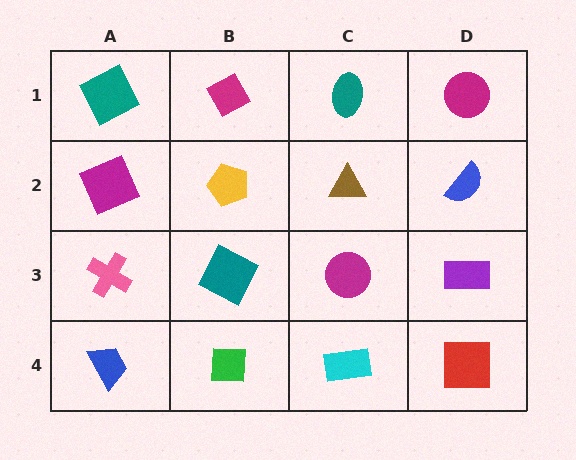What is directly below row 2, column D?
A purple rectangle.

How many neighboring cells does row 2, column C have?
4.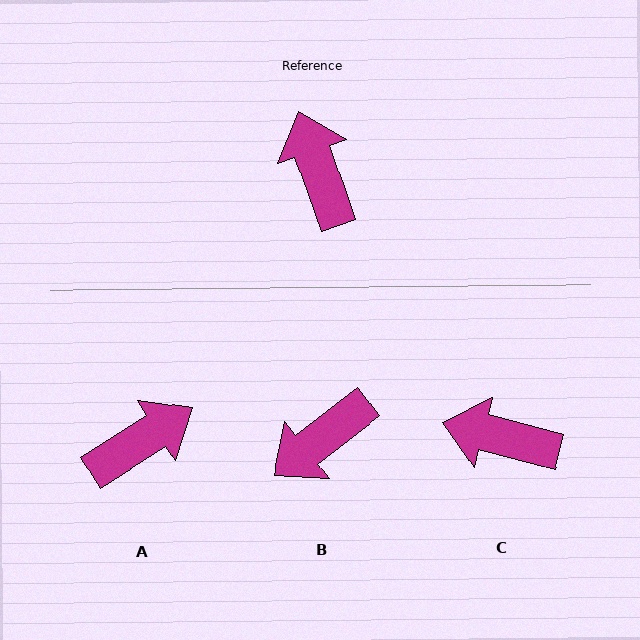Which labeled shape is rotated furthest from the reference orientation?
B, about 108 degrees away.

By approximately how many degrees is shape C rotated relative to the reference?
Approximately 56 degrees counter-clockwise.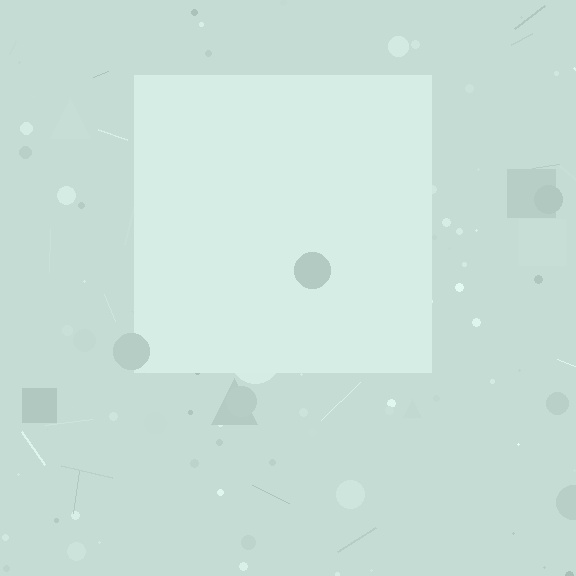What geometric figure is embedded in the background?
A square is embedded in the background.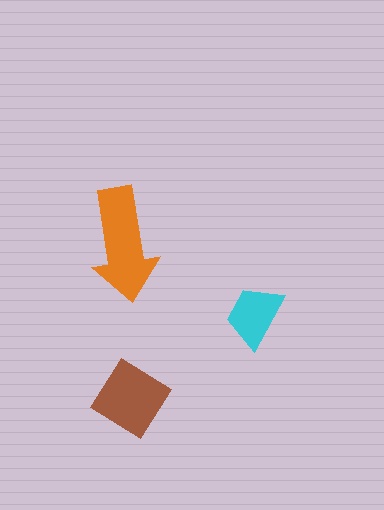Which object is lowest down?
The brown diamond is bottommost.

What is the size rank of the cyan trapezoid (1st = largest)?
3rd.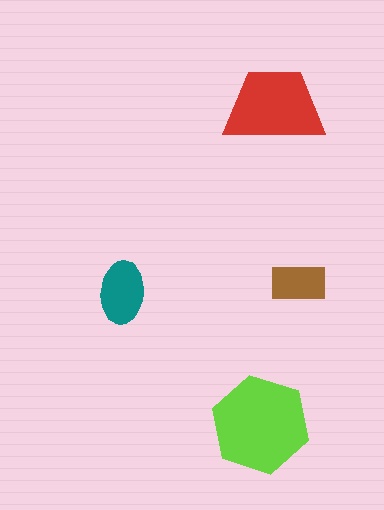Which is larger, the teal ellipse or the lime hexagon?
The lime hexagon.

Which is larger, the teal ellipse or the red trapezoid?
The red trapezoid.